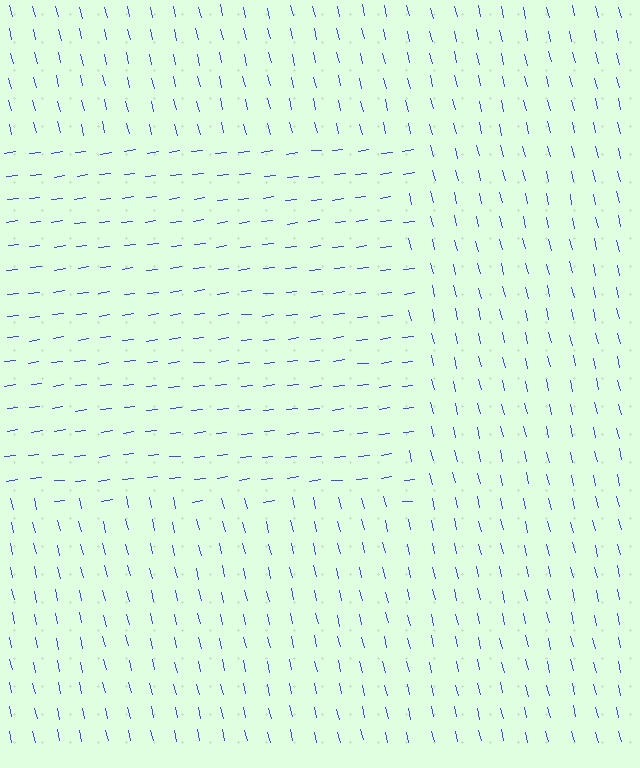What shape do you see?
I see a rectangle.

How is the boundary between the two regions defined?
The boundary is defined purely by a change in line orientation (approximately 84 degrees difference). All lines are the same color and thickness.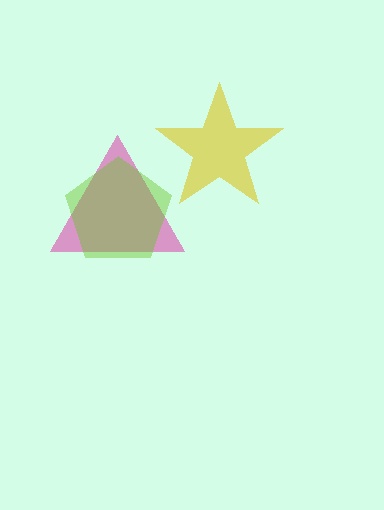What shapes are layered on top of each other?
The layered shapes are: a pink triangle, a lime pentagon, a yellow star.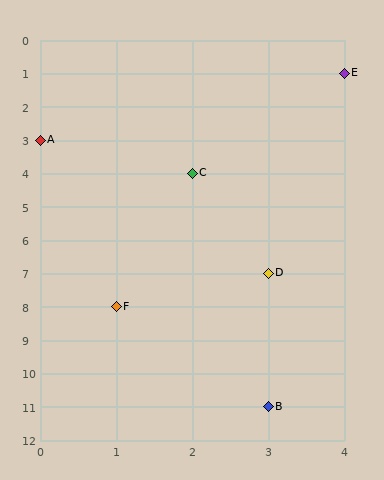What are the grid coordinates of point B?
Point B is at grid coordinates (3, 11).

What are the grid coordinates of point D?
Point D is at grid coordinates (3, 7).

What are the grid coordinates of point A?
Point A is at grid coordinates (0, 3).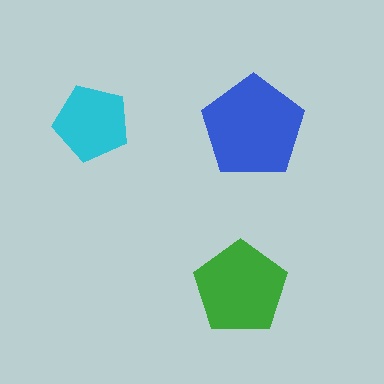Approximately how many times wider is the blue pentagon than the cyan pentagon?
About 1.5 times wider.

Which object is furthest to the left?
The cyan pentagon is leftmost.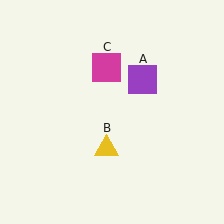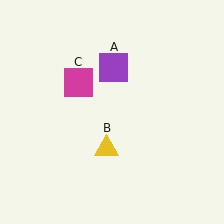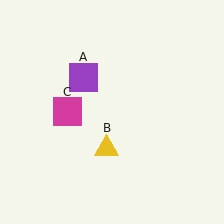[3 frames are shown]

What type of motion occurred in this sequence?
The purple square (object A), magenta square (object C) rotated counterclockwise around the center of the scene.